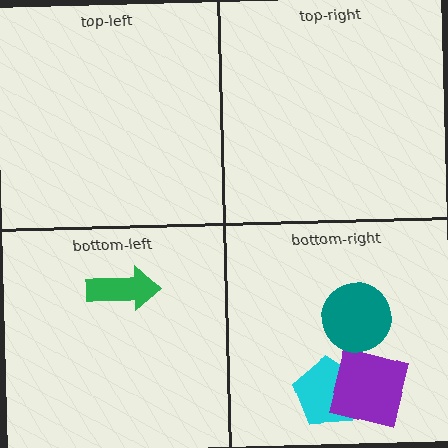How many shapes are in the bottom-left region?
1.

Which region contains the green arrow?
The bottom-left region.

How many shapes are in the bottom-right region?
3.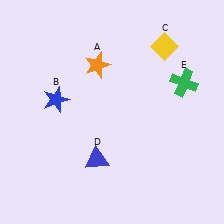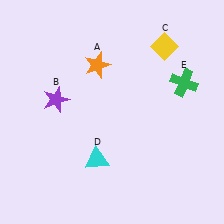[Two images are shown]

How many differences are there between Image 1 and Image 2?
There are 2 differences between the two images.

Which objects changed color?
B changed from blue to purple. D changed from blue to cyan.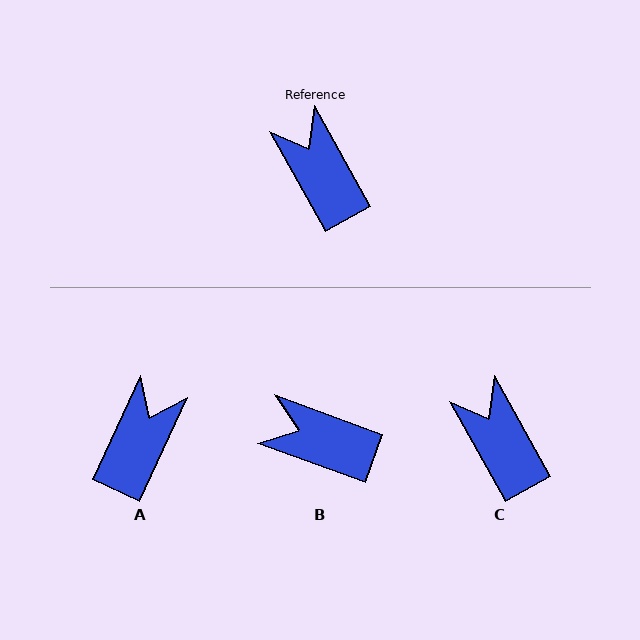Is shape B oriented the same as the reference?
No, it is off by about 41 degrees.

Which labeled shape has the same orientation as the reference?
C.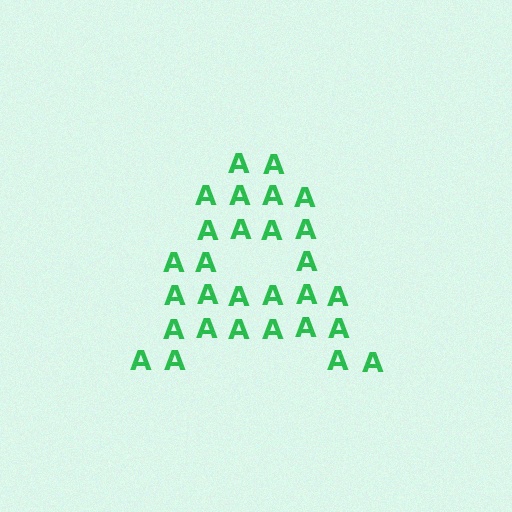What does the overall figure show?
The overall figure shows the letter A.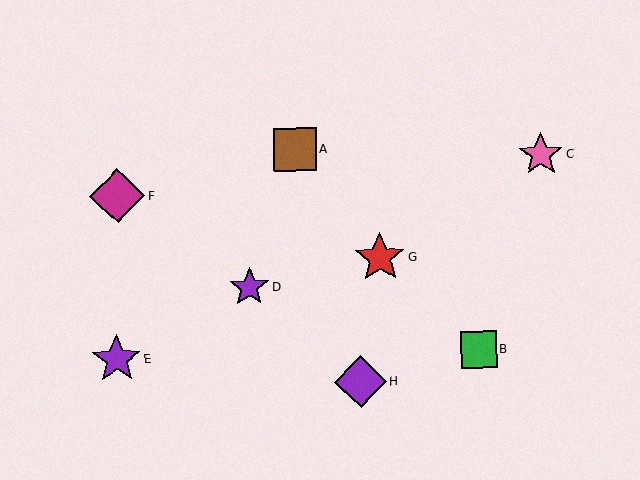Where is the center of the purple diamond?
The center of the purple diamond is at (360, 382).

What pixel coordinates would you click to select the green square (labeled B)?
Click at (479, 350) to select the green square B.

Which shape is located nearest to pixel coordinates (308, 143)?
The brown square (labeled A) at (295, 150) is nearest to that location.